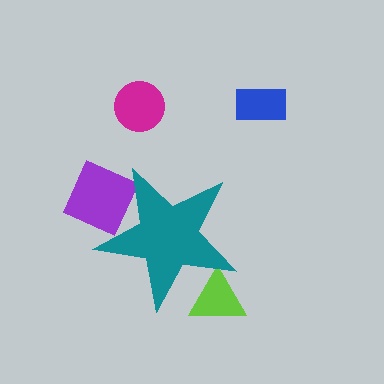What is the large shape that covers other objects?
A teal star.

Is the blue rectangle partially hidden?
No, the blue rectangle is fully visible.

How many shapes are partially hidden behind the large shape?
2 shapes are partially hidden.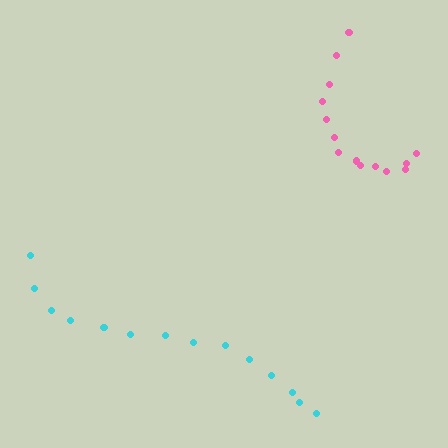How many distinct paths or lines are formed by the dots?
There are 2 distinct paths.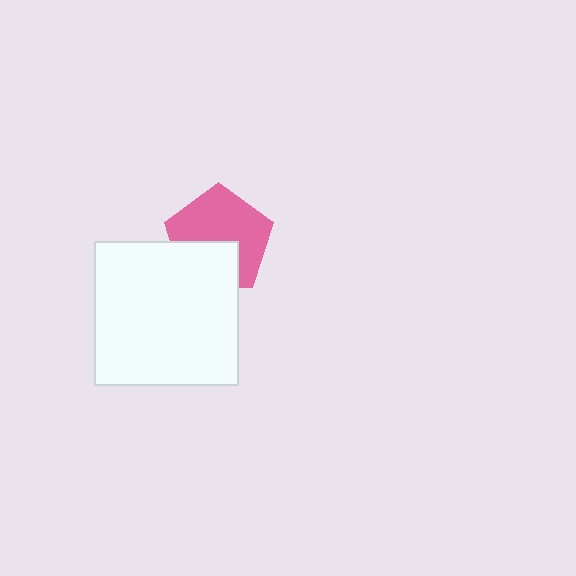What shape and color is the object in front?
The object in front is a white square.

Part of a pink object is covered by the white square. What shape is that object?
It is a pentagon.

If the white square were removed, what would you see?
You would see the complete pink pentagon.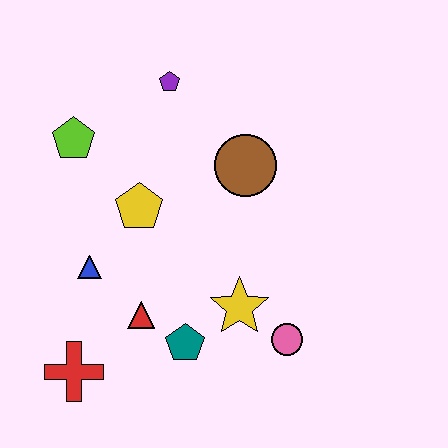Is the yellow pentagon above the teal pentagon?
Yes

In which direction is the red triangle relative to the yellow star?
The red triangle is to the left of the yellow star.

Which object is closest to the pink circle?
The yellow star is closest to the pink circle.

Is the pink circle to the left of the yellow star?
No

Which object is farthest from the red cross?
The purple pentagon is farthest from the red cross.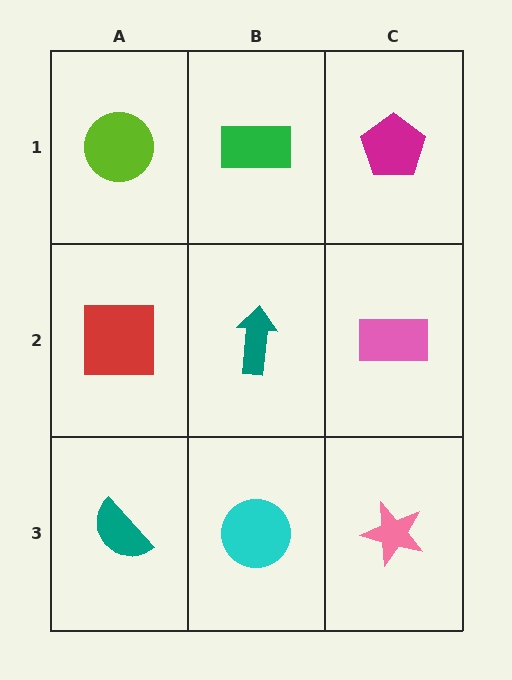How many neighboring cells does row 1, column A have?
2.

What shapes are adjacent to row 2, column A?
A lime circle (row 1, column A), a teal semicircle (row 3, column A), a teal arrow (row 2, column B).